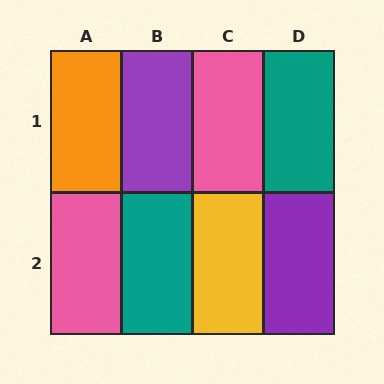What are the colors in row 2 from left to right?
Pink, teal, yellow, purple.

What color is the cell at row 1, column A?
Orange.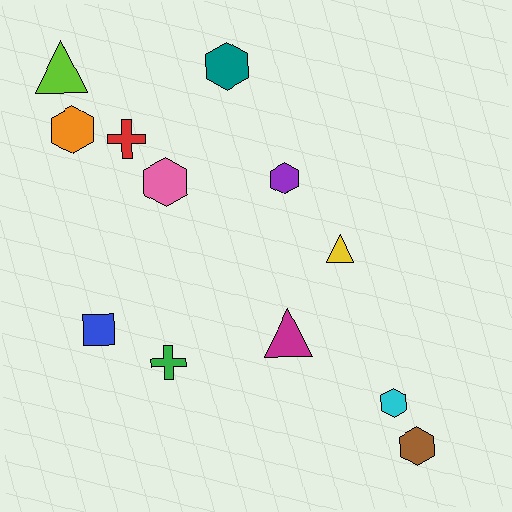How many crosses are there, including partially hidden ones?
There are 2 crosses.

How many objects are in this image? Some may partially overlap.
There are 12 objects.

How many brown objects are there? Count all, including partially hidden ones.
There is 1 brown object.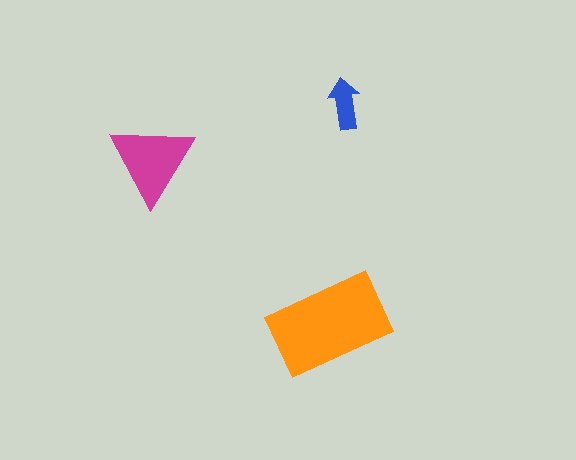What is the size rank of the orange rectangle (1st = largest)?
1st.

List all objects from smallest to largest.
The blue arrow, the magenta triangle, the orange rectangle.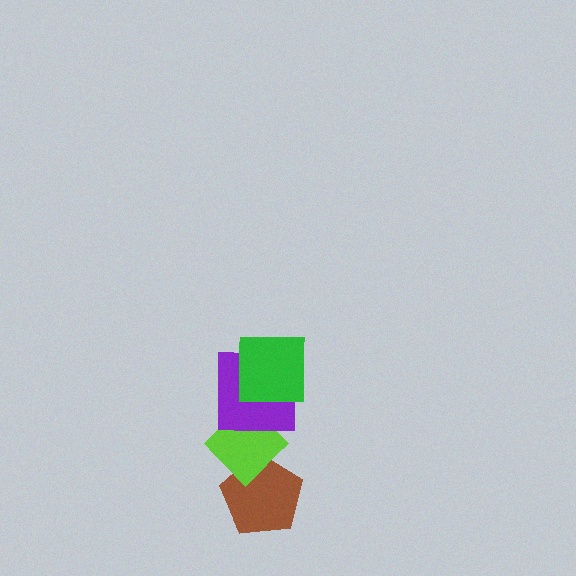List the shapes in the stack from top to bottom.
From top to bottom: the green square, the purple square, the lime diamond, the brown pentagon.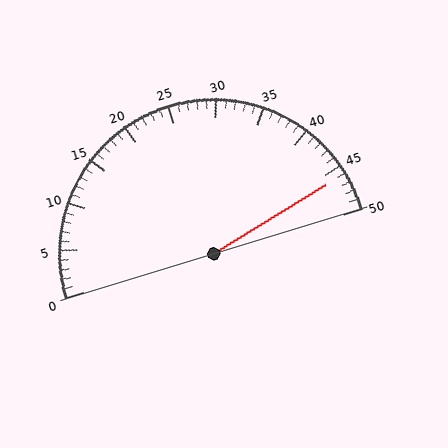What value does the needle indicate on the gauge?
The needle indicates approximately 46.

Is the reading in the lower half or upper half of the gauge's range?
The reading is in the upper half of the range (0 to 50).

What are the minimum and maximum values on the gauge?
The gauge ranges from 0 to 50.